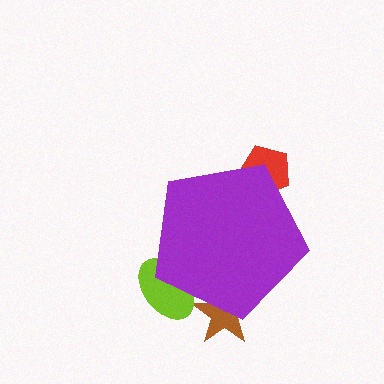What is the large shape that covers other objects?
A purple pentagon.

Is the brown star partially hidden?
Yes, the brown star is partially hidden behind the purple pentagon.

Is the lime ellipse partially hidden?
Yes, the lime ellipse is partially hidden behind the purple pentagon.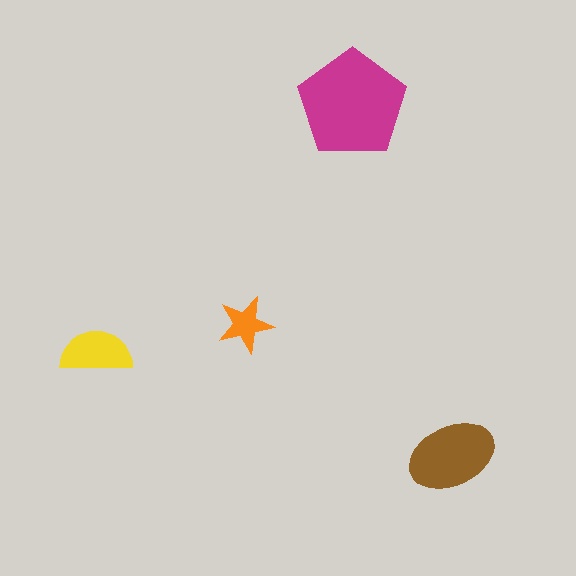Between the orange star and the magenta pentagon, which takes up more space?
The magenta pentagon.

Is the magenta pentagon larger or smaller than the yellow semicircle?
Larger.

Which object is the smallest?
The orange star.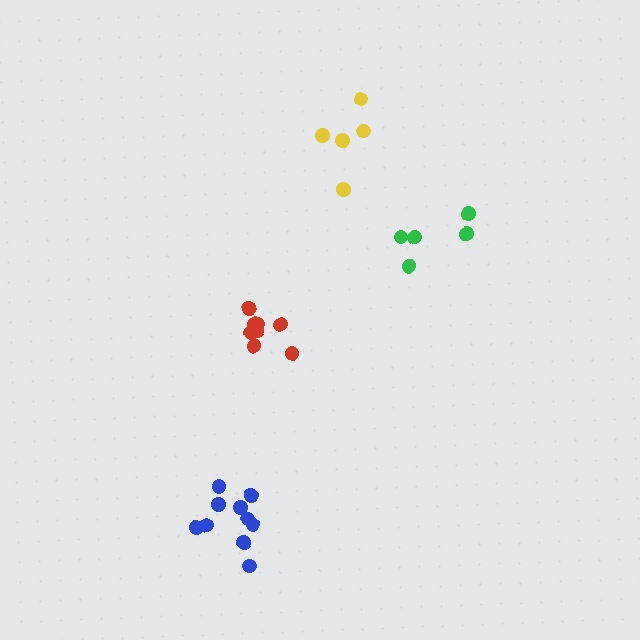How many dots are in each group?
Group 1: 5 dots, Group 2: 10 dots, Group 3: 8 dots, Group 4: 5 dots (28 total).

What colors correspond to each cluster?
The clusters are colored: yellow, blue, red, green.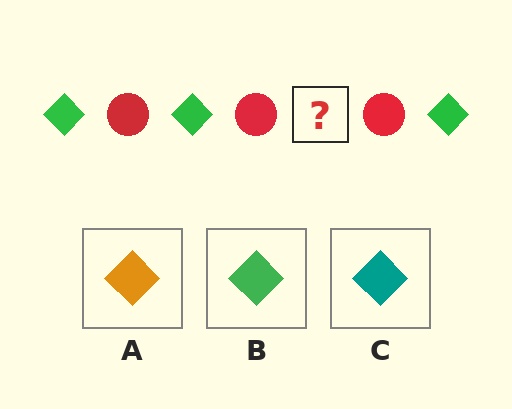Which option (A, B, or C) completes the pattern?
B.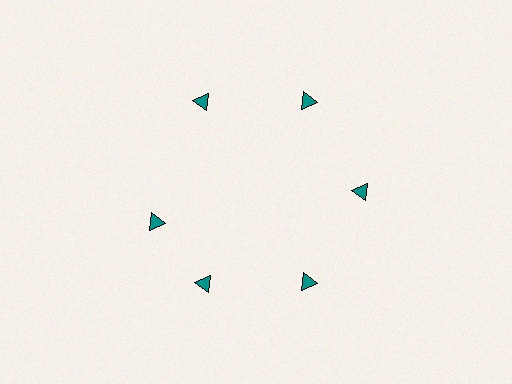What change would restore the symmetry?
The symmetry would be restored by rotating it back into even spacing with its neighbors so that all 6 triangles sit at equal angles and equal distance from the center.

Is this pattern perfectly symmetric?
No. The 6 teal triangles are arranged in a ring, but one element near the 9 o'clock position is rotated out of alignment along the ring, breaking the 6-fold rotational symmetry.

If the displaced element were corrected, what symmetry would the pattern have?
It would have 6-fold rotational symmetry — the pattern would map onto itself every 60 degrees.